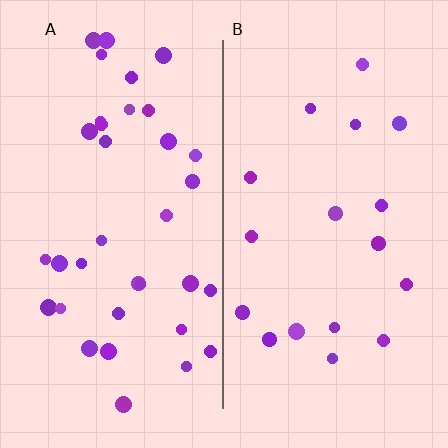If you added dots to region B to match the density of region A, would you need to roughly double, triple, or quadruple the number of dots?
Approximately double.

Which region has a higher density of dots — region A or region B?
A (the left).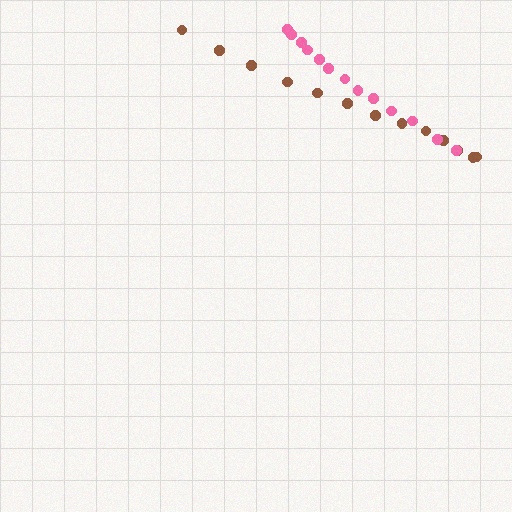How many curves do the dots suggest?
There are 2 distinct paths.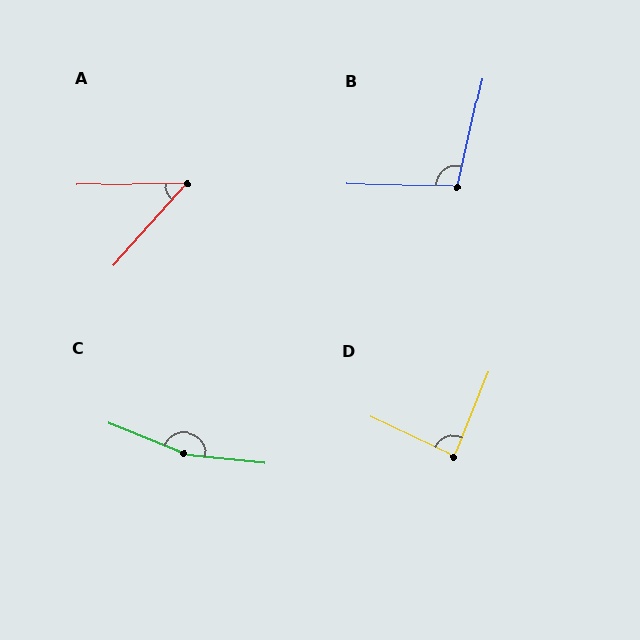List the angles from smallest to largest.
A (47°), D (87°), B (102°), C (164°).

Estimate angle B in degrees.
Approximately 102 degrees.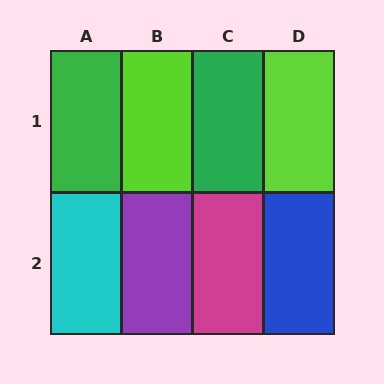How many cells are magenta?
1 cell is magenta.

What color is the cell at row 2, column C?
Magenta.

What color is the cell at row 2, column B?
Purple.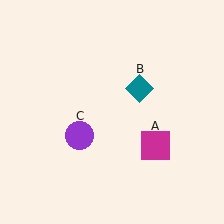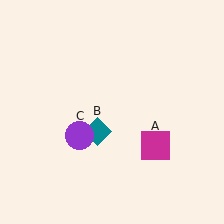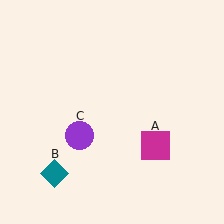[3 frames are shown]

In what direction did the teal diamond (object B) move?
The teal diamond (object B) moved down and to the left.